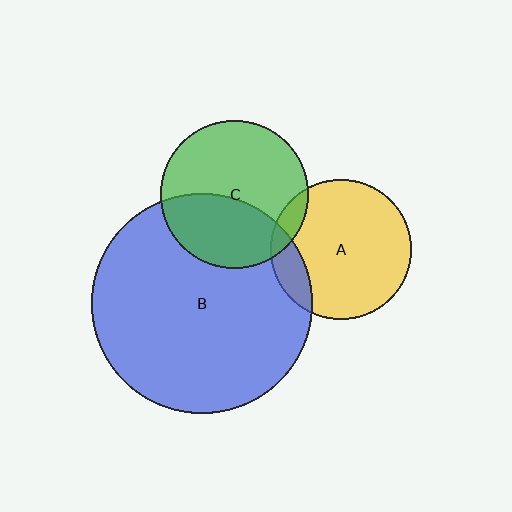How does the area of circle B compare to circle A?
Approximately 2.5 times.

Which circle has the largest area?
Circle B (blue).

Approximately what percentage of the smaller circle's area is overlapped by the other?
Approximately 10%.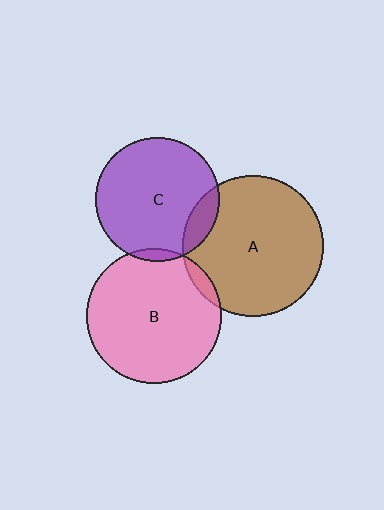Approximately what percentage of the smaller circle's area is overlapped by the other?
Approximately 5%.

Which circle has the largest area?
Circle A (brown).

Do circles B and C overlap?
Yes.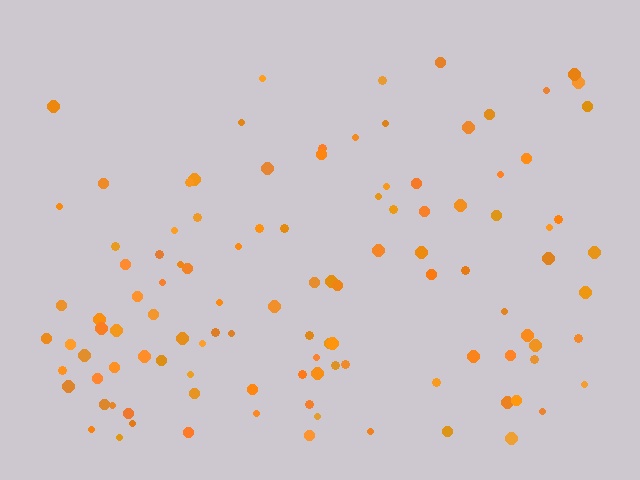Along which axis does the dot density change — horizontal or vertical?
Vertical.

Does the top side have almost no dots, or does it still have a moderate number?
Still a moderate number, just noticeably fewer than the bottom.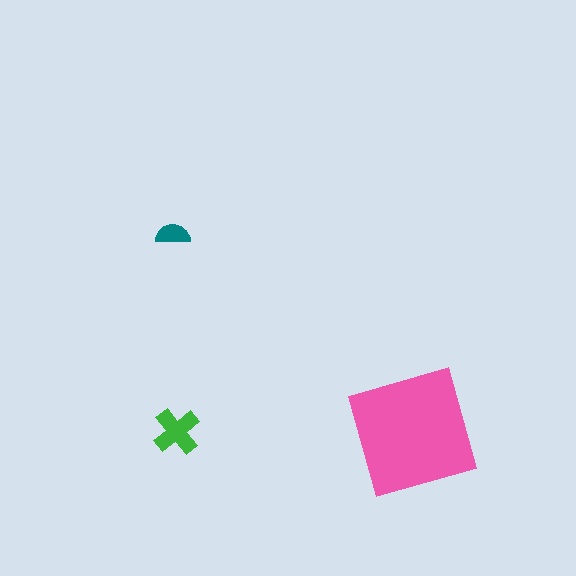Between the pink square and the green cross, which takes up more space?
The pink square.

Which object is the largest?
The pink square.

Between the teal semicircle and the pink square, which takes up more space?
The pink square.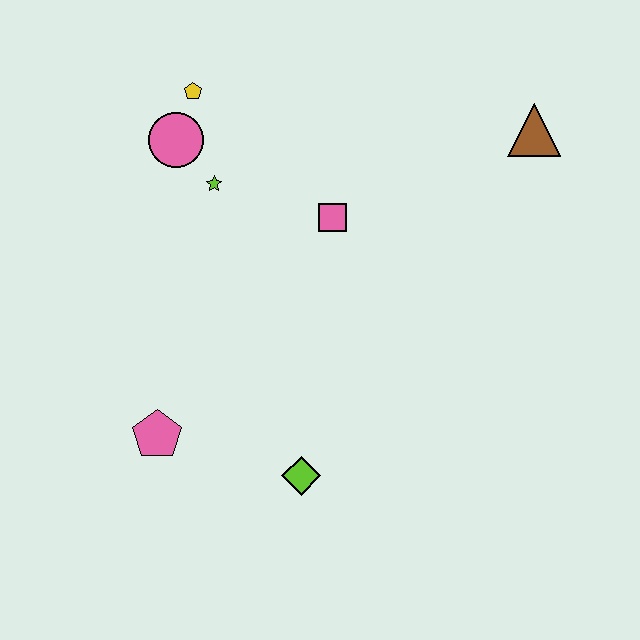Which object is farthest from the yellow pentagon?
The lime diamond is farthest from the yellow pentagon.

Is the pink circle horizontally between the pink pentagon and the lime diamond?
Yes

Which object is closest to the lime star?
The pink circle is closest to the lime star.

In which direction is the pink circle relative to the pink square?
The pink circle is to the left of the pink square.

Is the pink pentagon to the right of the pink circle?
No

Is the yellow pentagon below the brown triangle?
No